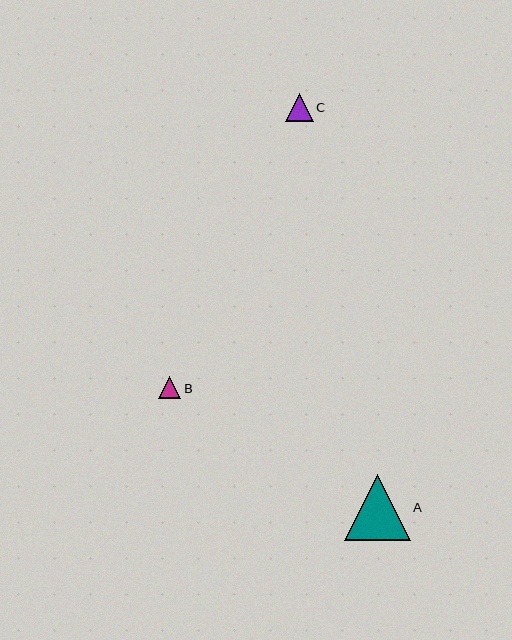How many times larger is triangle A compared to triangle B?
Triangle A is approximately 3.0 times the size of triangle B.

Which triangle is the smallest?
Triangle B is the smallest with a size of approximately 22 pixels.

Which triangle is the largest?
Triangle A is the largest with a size of approximately 66 pixels.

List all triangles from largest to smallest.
From largest to smallest: A, C, B.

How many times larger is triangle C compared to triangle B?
Triangle C is approximately 1.2 times the size of triangle B.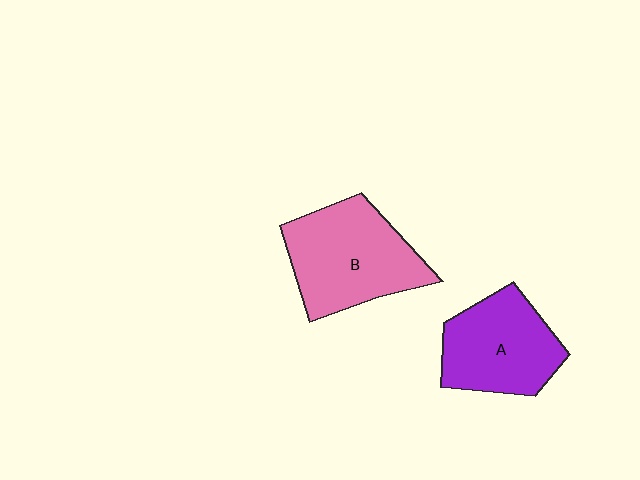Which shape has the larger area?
Shape B (pink).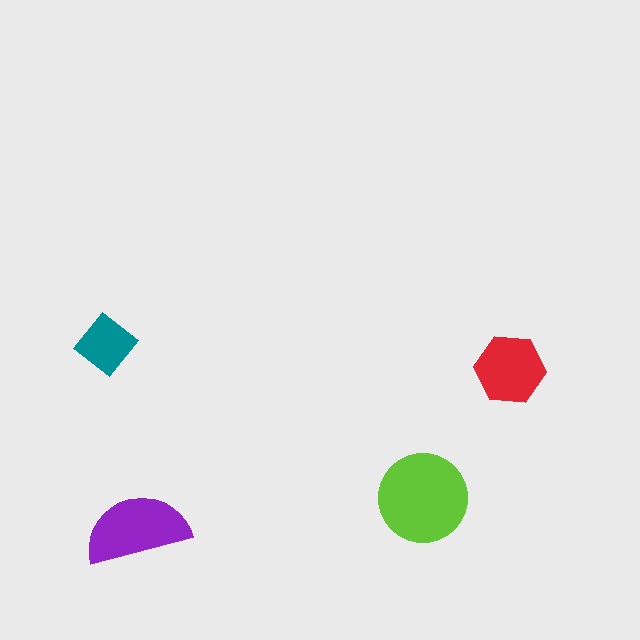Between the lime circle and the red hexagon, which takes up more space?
The lime circle.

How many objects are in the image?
There are 4 objects in the image.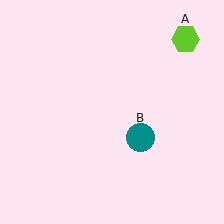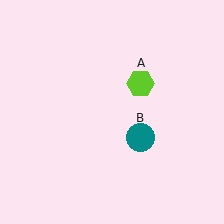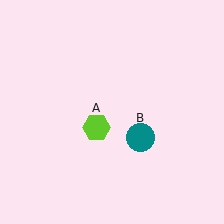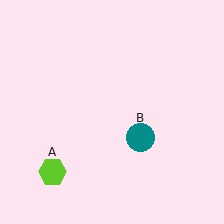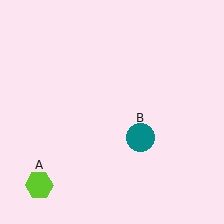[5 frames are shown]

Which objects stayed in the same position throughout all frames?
Teal circle (object B) remained stationary.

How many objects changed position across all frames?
1 object changed position: lime hexagon (object A).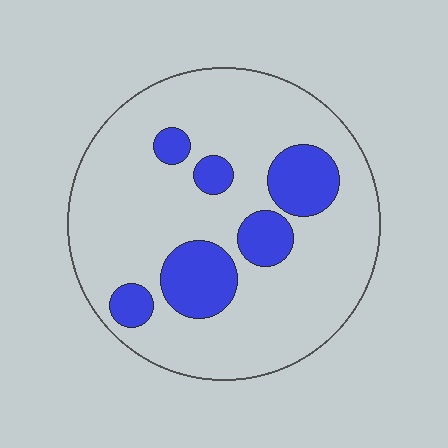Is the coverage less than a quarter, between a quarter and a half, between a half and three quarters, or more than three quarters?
Less than a quarter.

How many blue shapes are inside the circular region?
6.